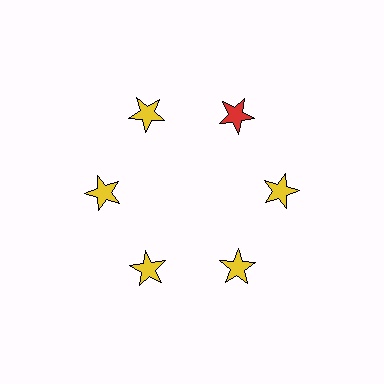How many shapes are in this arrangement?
There are 6 shapes arranged in a ring pattern.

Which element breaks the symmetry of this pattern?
The red star at roughly the 1 o'clock position breaks the symmetry. All other shapes are yellow stars.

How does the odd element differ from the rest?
It has a different color: red instead of yellow.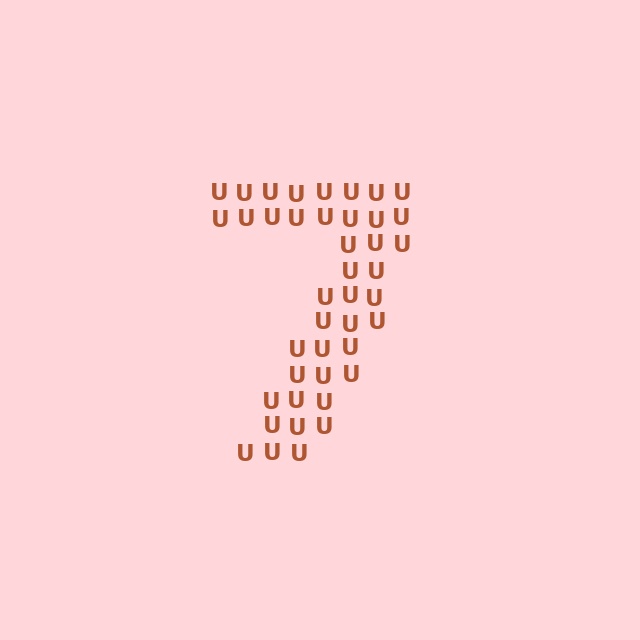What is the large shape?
The large shape is the digit 7.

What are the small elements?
The small elements are letter U's.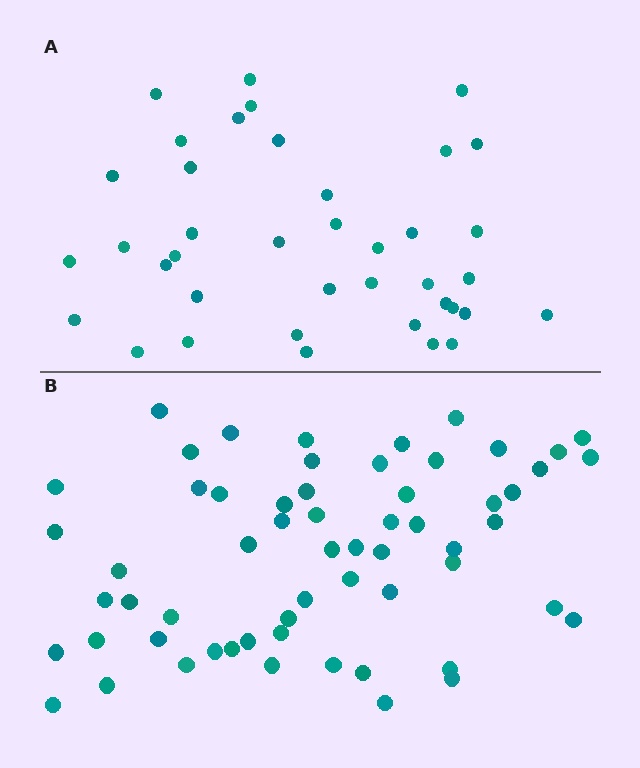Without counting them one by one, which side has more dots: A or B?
Region B (the bottom region) has more dots.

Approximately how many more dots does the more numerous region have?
Region B has approximately 20 more dots than region A.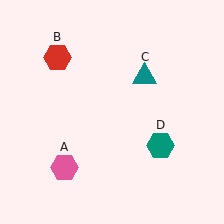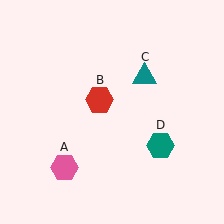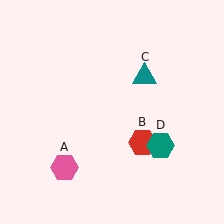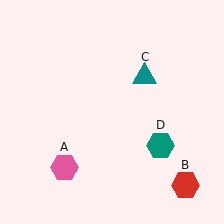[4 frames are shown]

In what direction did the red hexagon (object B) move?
The red hexagon (object B) moved down and to the right.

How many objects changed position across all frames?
1 object changed position: red hexagon (object B).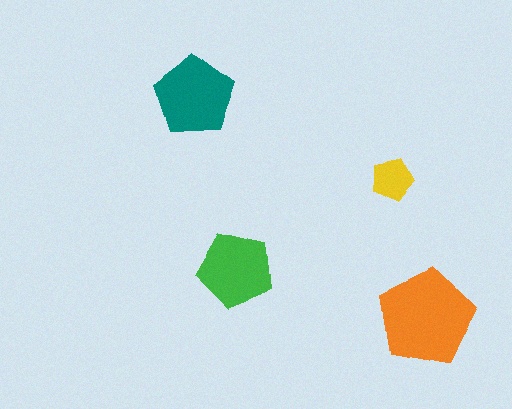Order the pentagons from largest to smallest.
the orange one, the teal one, the green one, the yellow one.